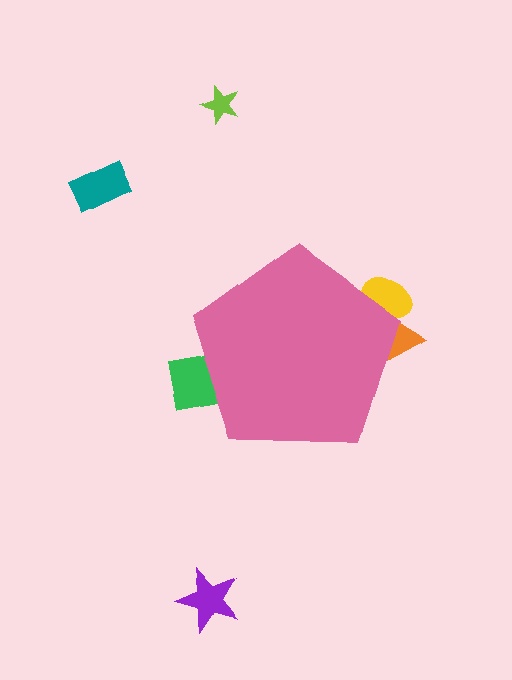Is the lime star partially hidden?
No, the lime star is fully visible.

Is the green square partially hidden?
Yes, the green square is partially hidden behind the pink pentagon.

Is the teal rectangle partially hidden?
No, the teal rectangle is fully visible.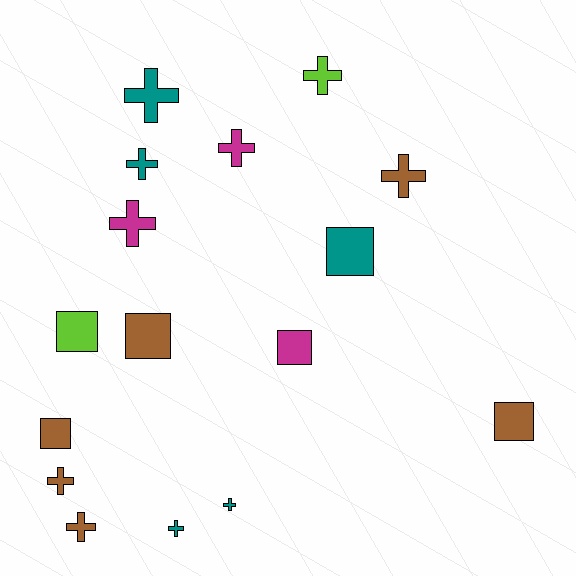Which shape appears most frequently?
Cross, with 10 objects.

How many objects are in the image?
There are 16 objects.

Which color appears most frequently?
Brown, with 6 objects.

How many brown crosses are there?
There are 3 brown crosses.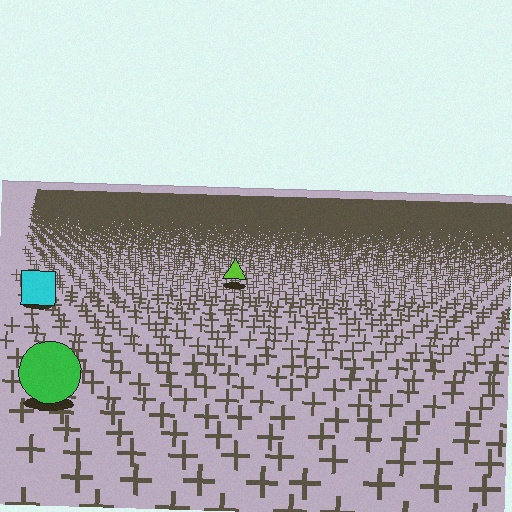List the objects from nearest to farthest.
From nearest to farthest: the green circle, the cyan square, the lime triangle.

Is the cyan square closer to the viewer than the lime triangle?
Yes. The cyan square is closer — you can tell from the texture gradient: the ground texture is coarser near it.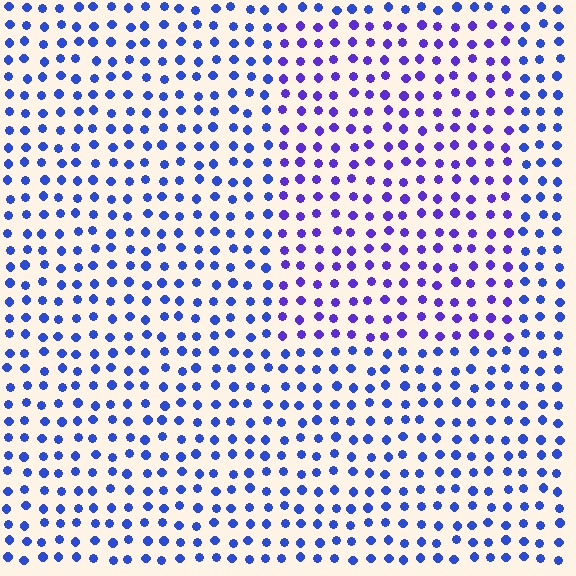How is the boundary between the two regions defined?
The boundary is defined purely by a slight shift in hue (about 28 degrees). Spacing, size, and orientation are identical on both sides.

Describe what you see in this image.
The image is filled with small blue elements in a uniform arrangement. A rectangle-shaped region is visible where the elements are tinted to a slightly different hue, forming a subtle color boundary.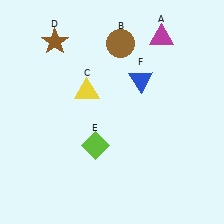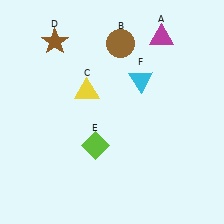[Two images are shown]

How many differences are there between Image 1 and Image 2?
There is 1 difference between the two images.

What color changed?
The triangle (F) changed from blue in Image 1 to cyan in Image 2.